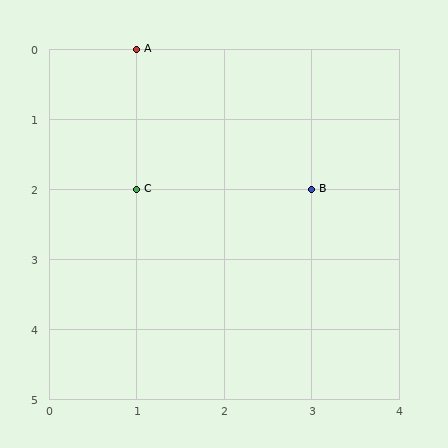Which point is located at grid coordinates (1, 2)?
Point C is at (1, 2).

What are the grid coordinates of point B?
Point B is at grid coordinates (3, 2).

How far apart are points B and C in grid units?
Points B and C are 2 columns apart.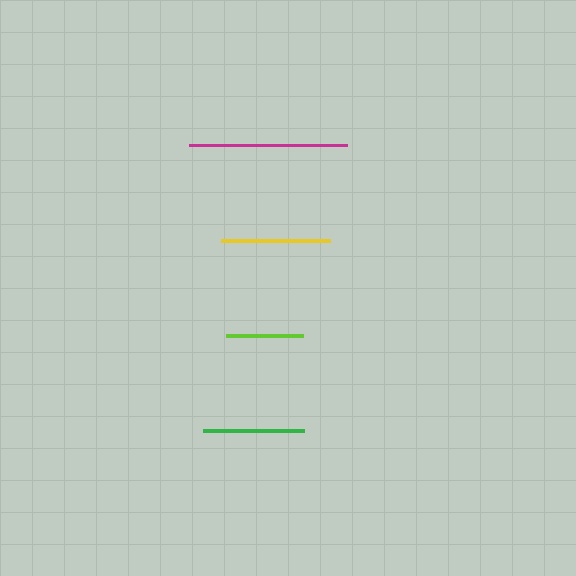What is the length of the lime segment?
The lime segment is approximately 77 pixels long.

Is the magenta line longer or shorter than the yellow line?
The magenta line is longer than the yellow line.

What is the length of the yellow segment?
The yellow segment is approximately 108 pixels long.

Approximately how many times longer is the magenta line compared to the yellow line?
The magenta line is approximately 1.5 times the length of the yellow line.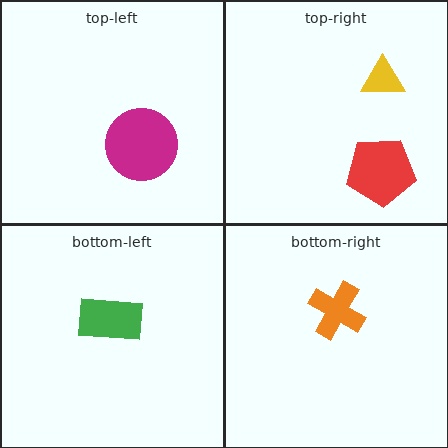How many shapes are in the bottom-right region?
1.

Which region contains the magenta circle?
The top-left region.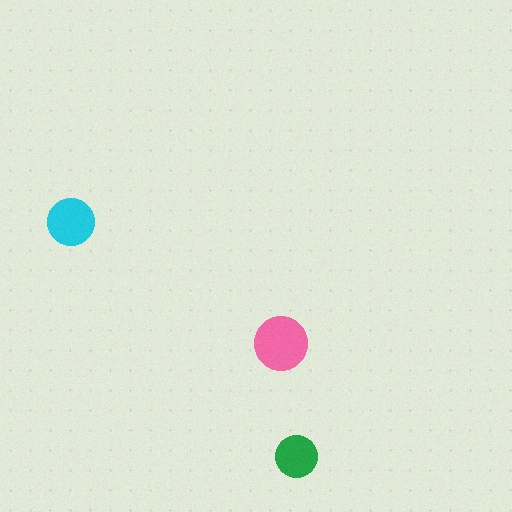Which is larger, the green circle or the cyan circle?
The cyan one.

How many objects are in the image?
There are 3 objects in the image.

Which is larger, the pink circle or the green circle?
The pink one.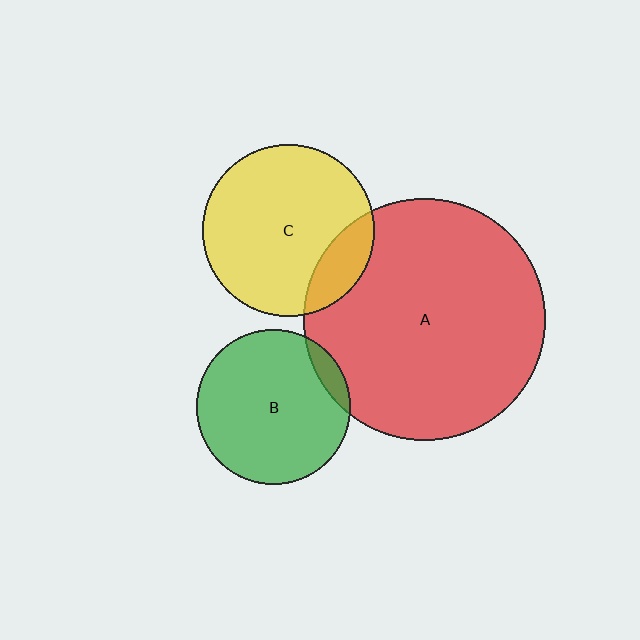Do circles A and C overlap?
Yes.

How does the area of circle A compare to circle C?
Approximately 2.0 times.